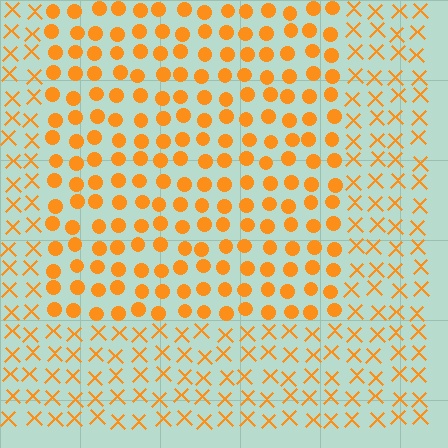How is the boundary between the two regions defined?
The boundary is defined by a change in element shape: circles inside vs. X marks outside. All elements share the same color and spacing.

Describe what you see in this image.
The image is filled with small orange elements arranged in a uniform grid. A rectangle-shaped region contains circles, while the surrounding area contains X marks. The boundary is defined purely by the change in element shape.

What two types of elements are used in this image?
The image uses circles inside the rectangle region and X marks outside it.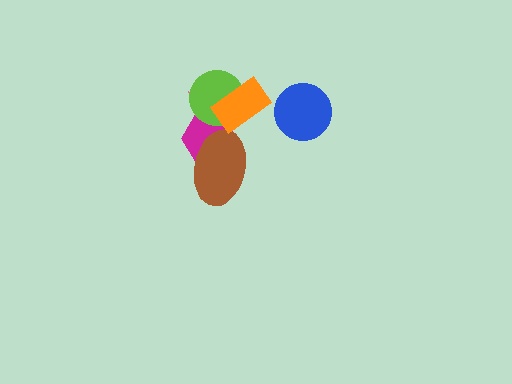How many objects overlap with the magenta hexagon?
4 objects overlap with the magenta hexagon.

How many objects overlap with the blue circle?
0 objects overlap with the blue circle.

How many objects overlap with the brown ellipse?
2 objects overlap with the brown ellipse.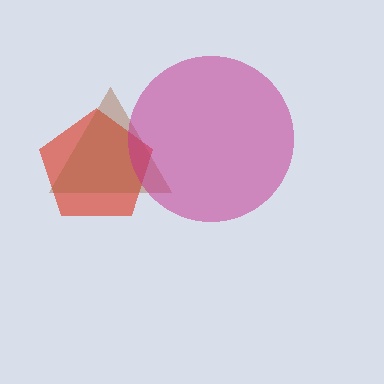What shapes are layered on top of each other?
The layered shapes are: a red pentagon, a brown triangle, a magenta circle.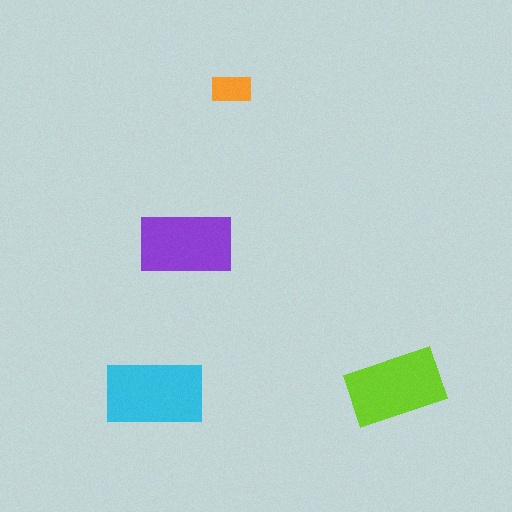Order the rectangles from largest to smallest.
the cyan one, the lime one, the purple one, the orange one.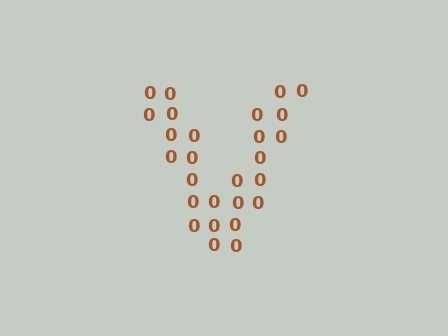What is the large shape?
The large shape is the letter V.